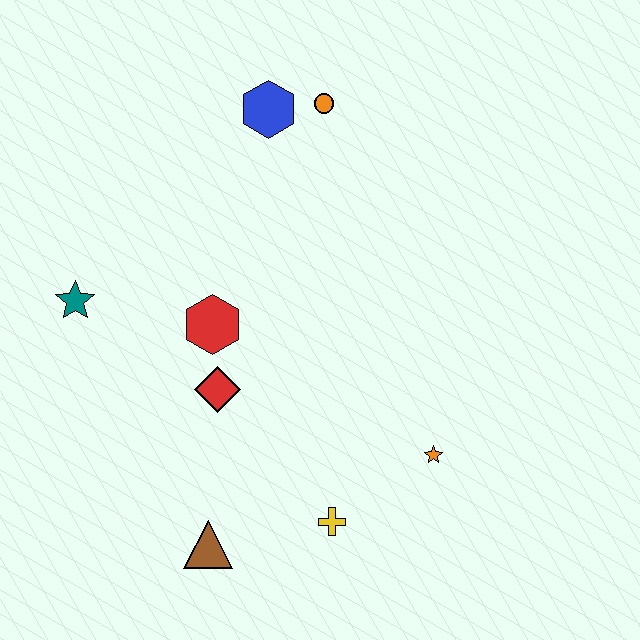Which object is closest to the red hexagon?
The red diamond is closest to the red hexagon.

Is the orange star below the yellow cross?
No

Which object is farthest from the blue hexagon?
The brown triangle is farthest from the blue hexagon.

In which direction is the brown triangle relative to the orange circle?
The brown triangle is below the orange circle.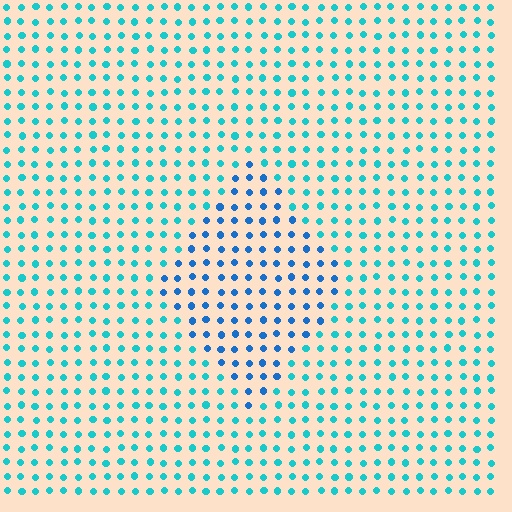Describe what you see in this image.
The image is filled with small cyan elements in a uniform arrangement. A diamond-shaped region is visible where the elements are tinted to a slightly different hue, forming a subtle color boundary.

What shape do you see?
I see a diamond.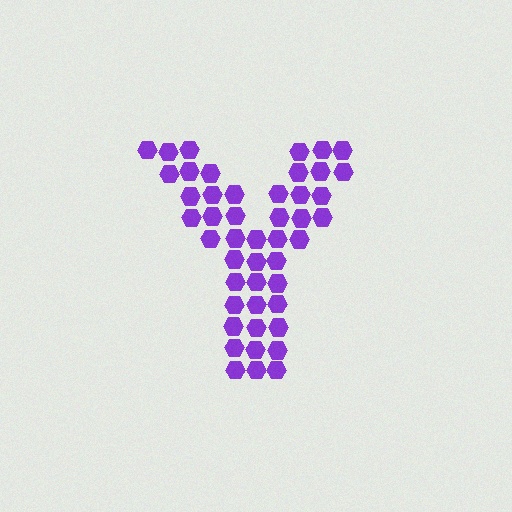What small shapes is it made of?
It is made of small hexagons.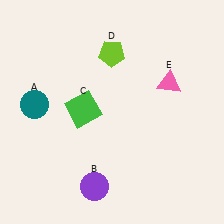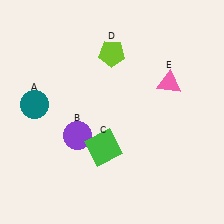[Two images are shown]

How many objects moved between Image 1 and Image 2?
2 objects moved between the two images.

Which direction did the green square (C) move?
The green square (C) moved down.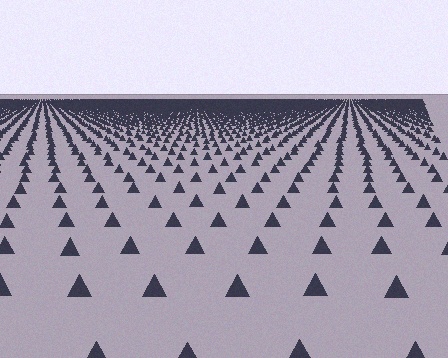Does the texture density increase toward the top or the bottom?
Density increases toward the top.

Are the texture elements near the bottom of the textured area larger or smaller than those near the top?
Larger. Near the bottom, elements are closer to the viewer and appear at a bigger on-screen size.